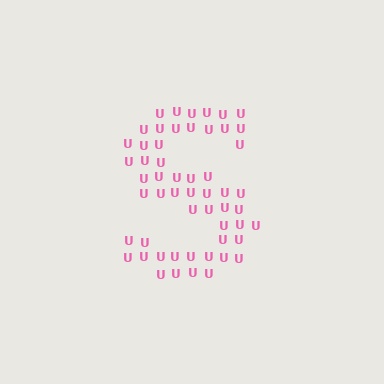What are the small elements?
The small elements are letter U's.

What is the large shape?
The large shape is the letter S.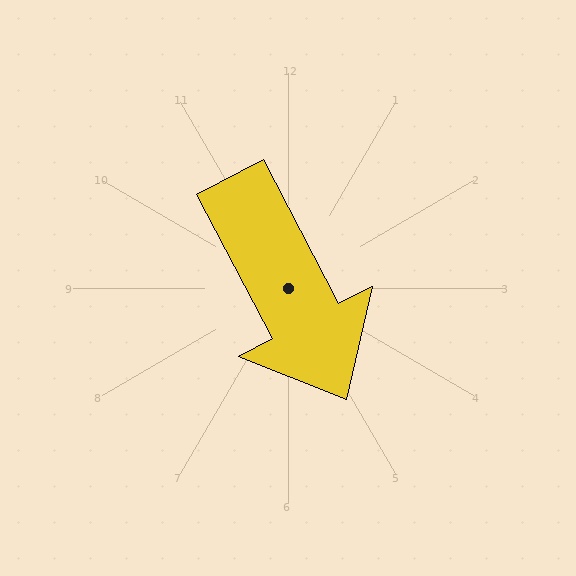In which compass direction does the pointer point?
Southeast.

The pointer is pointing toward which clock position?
Roughly 5 o'clock.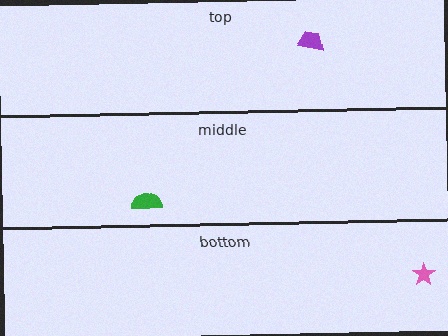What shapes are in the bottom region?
The pink star.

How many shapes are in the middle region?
1.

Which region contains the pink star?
The bottom region.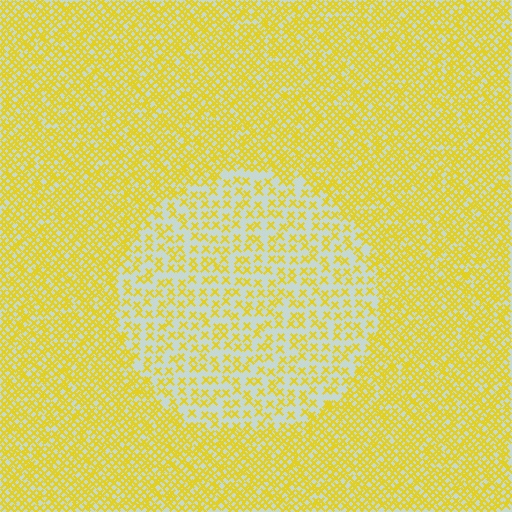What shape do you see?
I see a circle.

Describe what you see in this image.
The image contains small yellow elements arranged at two different densities. A circle-shaped region is visible where the elements are less densely packed than the surrounding area.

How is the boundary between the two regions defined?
The boundary is defined by a change in element density (approximately 2.2x ratio). All elements are the same color, size, and shape.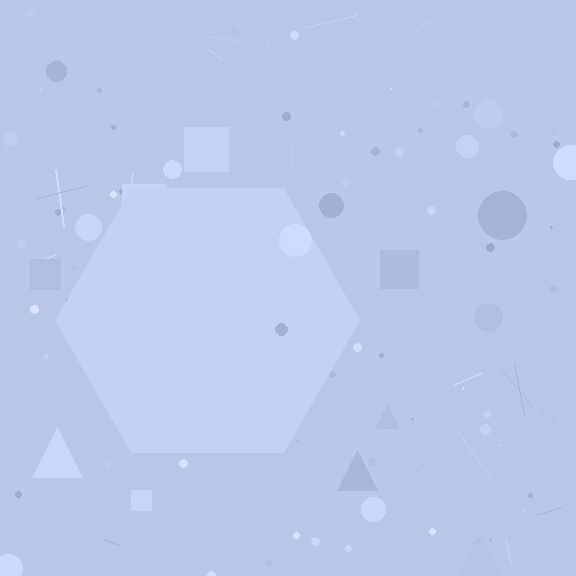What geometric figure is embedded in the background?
A hexagon is embedded in the background.